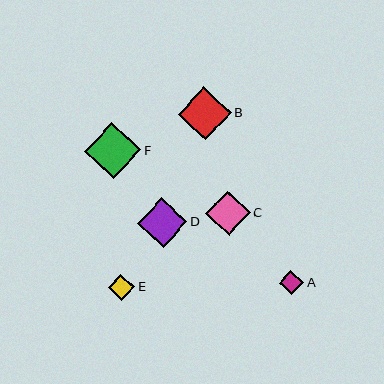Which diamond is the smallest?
Diamond A is the smallest with a size of approximately 24 pixels.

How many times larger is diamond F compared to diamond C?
Diamond F is approximately 1.3 times the size of diamond C.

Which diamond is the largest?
Diamond F is the largest with a size of approximately 57 pixels.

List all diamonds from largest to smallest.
From largest to smallest: F, B, D, C, E, A.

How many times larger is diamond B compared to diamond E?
Diamond B is approximately 2.0 times the size of diamond E.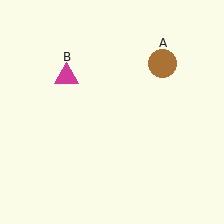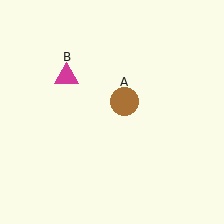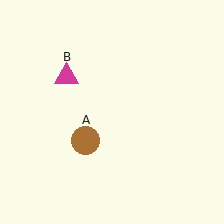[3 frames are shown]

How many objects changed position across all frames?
1 object changed position: brown circle (object A).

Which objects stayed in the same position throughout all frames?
Magenta triangle (object B) remained stationary.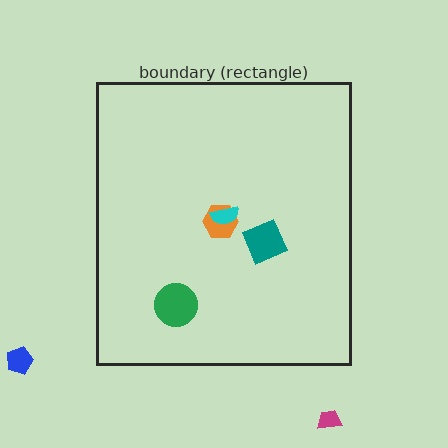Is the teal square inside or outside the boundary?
Inside.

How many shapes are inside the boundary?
4 inside, 2 outside.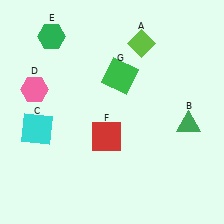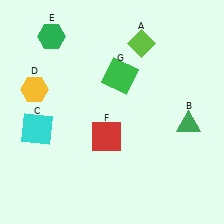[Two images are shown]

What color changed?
The hexagon (D) changed from pink in Image 1 to yellow in Image 2.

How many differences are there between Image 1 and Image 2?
There is 1 difference between the two images.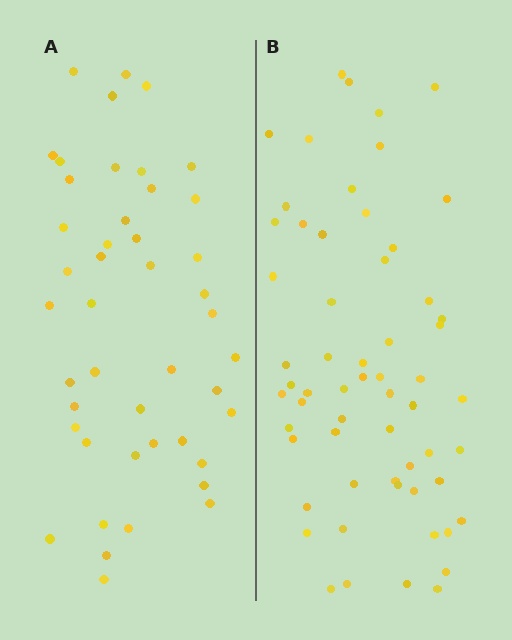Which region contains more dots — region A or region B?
Region B (the right region) has more dots.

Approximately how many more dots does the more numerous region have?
Region B has approximately 15 more dots than region A.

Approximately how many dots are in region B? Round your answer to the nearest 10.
About 60 dots.